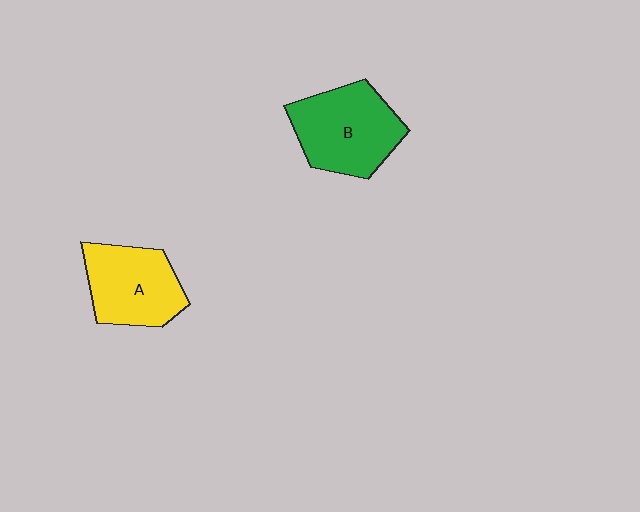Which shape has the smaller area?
Shape A (yellow).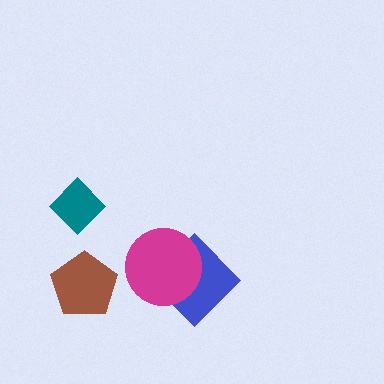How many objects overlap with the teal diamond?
0 objects overlap with the teal diamond.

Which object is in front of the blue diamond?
The magenta circle is in front of the blue diamond.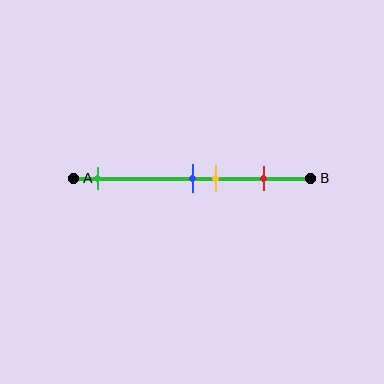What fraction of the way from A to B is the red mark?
The red mark is approximately 80% (0.8) of the way from A to B.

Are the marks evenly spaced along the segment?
No, the marks are not evenly spaced.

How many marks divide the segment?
There are 4 marks dividing the segment.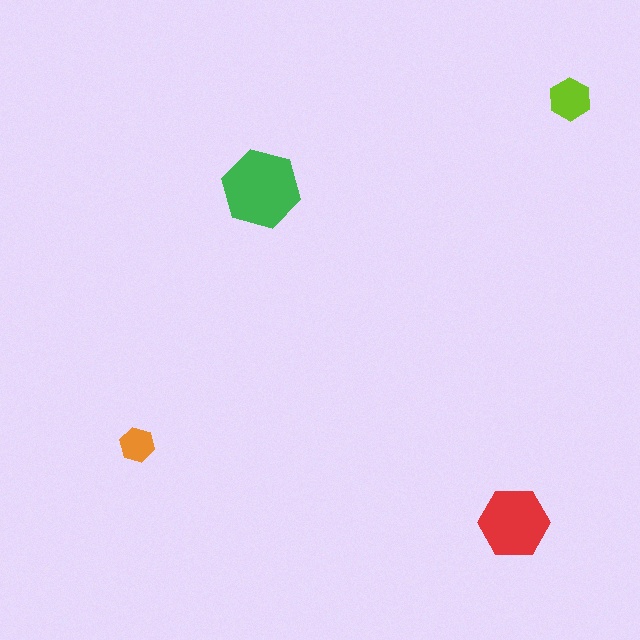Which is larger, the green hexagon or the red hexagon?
The green one.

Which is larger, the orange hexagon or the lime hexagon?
The lime one.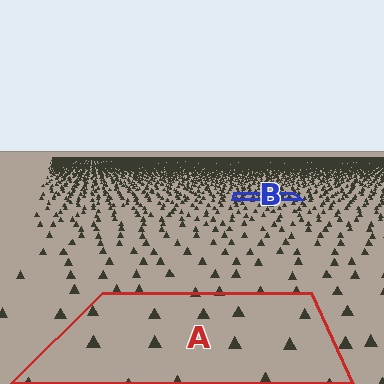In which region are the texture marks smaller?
The texture marks are smaller in region B, because it is farther away.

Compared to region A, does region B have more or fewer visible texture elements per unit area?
Region B has more texture elements per unit area — they are packed more densely because it is farther away.